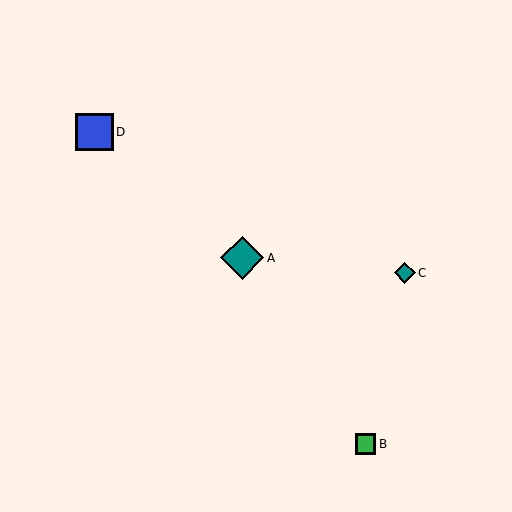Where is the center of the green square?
The center of the green square is at (365, 444).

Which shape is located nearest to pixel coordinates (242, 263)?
The teal diamond (labeled A) at (242, 258) is nearest to that location.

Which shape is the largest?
The teal diamond (labeled A) is the largest.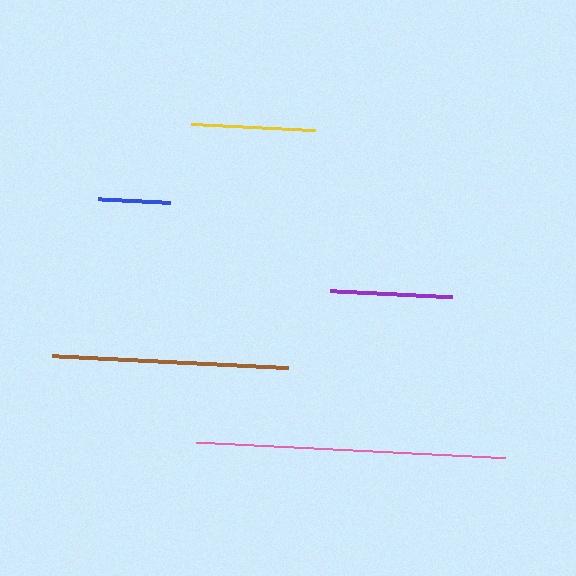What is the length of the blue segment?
The blue segment is approximately 72 pixels long.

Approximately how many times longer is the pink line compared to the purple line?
The pink line is approximately 2.5 times the length of the purple line.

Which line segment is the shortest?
The blue line is the shortest at approximately 72 pixels.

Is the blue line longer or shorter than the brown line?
The brown line is longer than the blue line.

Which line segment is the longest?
The pink line is the longest at approximately 309 pixels.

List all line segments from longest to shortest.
From longest to shortest: pink, brown, yellow, purple, blue.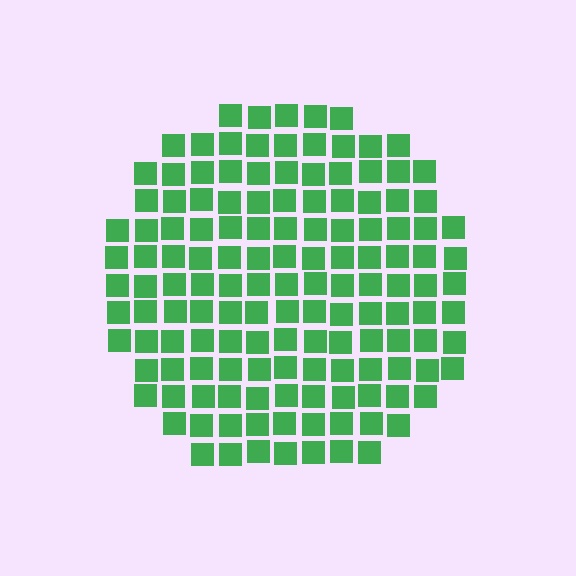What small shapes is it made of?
It is made of small squares.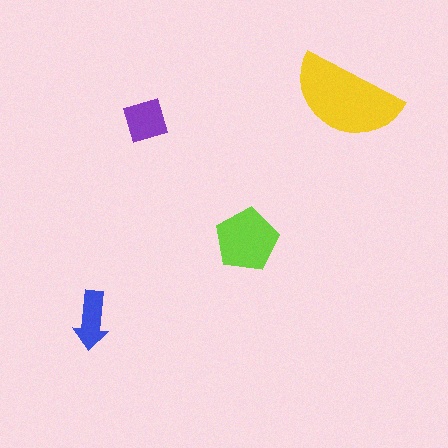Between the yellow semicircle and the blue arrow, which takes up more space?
The yellow semicircle.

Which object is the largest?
The yellow semicircle.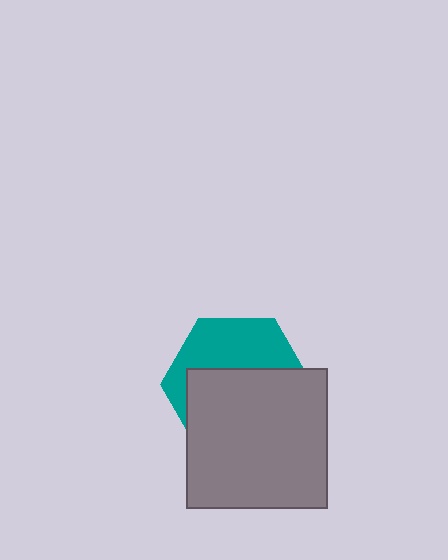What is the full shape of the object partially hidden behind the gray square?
The partially hidden object is a teal hexagon.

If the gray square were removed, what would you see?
You would see the complete teal hexagon.